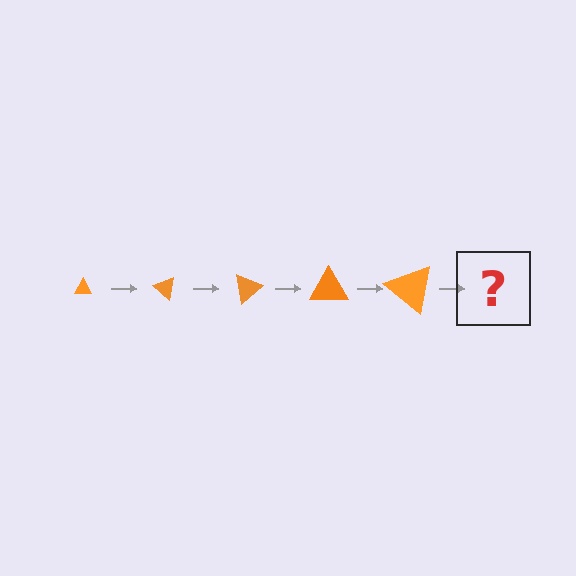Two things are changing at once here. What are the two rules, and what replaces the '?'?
The two rules are that the triangle grows larger each step and it rotates 40 degrees each step. The '?' should be a triangle, larger than the previous one and rotated 200 degrees from the start.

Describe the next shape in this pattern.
It should be a triangle, larger than the previous one and rotated 200 degrees from the start.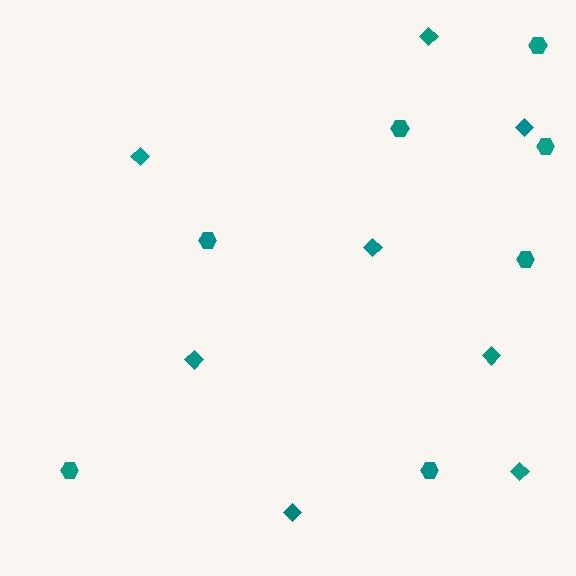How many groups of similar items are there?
There are 2 groups: one group of diamonds (8) and one group of hexagons (7).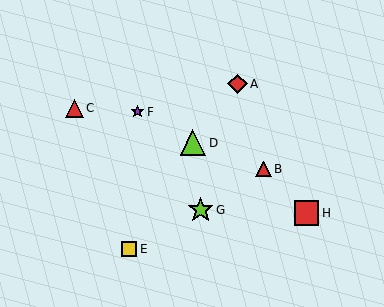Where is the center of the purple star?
The center of the purple star is at (138, 112).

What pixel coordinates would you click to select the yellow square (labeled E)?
Click at (129, 249) to select the yellow square E.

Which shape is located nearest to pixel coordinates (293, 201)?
The red square (labeled H) at (307, 213) is nearest to that location.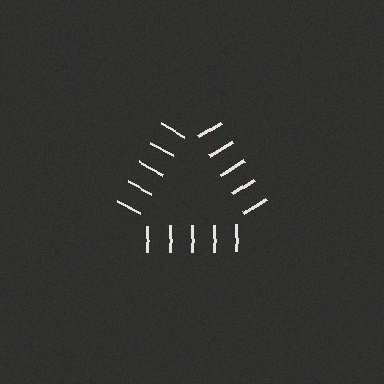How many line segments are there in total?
15 — 5 along each of the 3 edges.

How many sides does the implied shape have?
3 sides — the line-ends trace a triangle.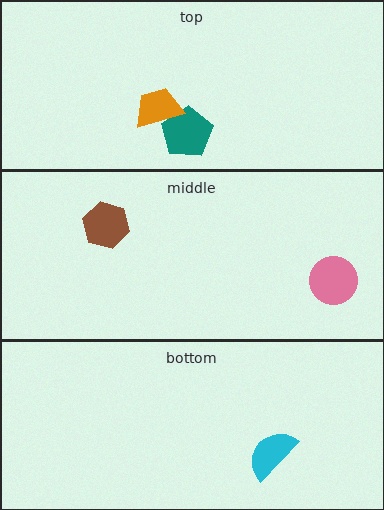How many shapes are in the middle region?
2.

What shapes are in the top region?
The teal pentagon, the orange trapezoid.